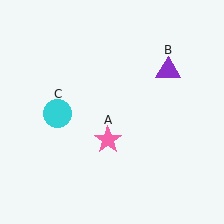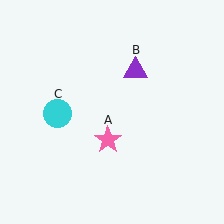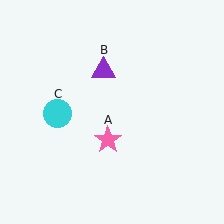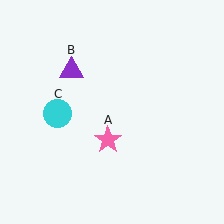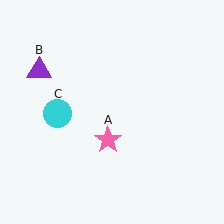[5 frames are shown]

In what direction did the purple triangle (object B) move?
The purple triangle (object B) moved left.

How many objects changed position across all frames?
1 object changed position: purple triangle (object B).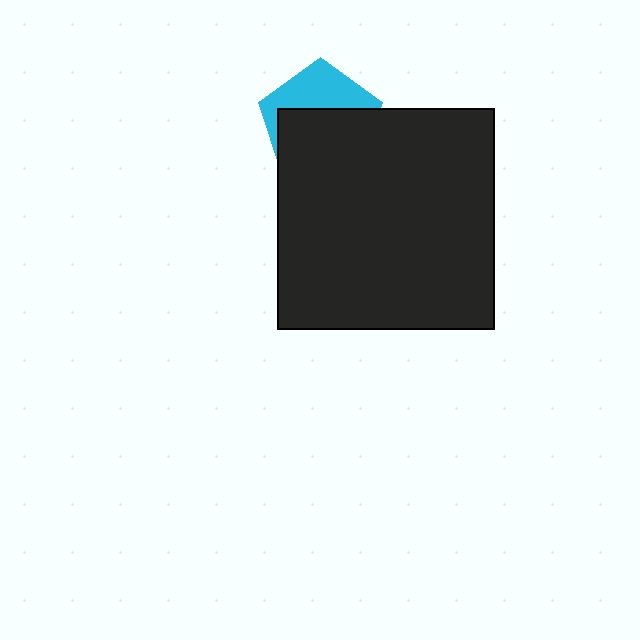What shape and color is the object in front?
The object in front is a black rectangle.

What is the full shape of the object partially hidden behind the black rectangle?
The partially hidden object is a cyan pentagon.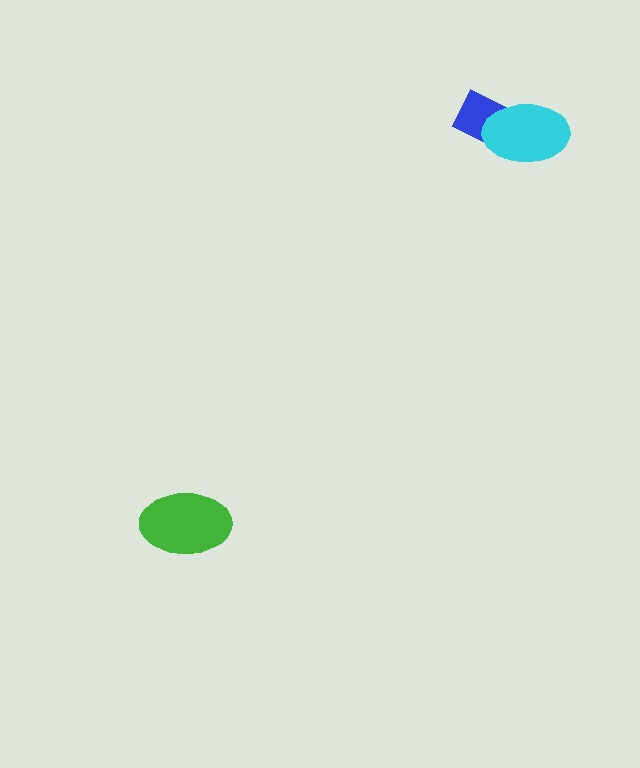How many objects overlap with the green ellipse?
0 objects overlap with the green ellipse.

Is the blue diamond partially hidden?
Yes, it is partially covered by another shape.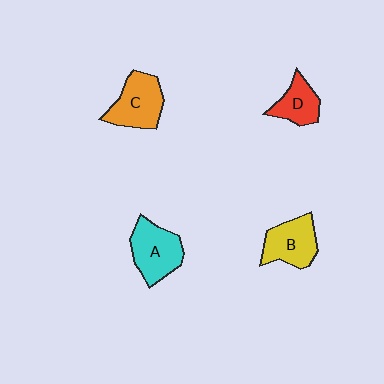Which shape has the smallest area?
Shape D (red).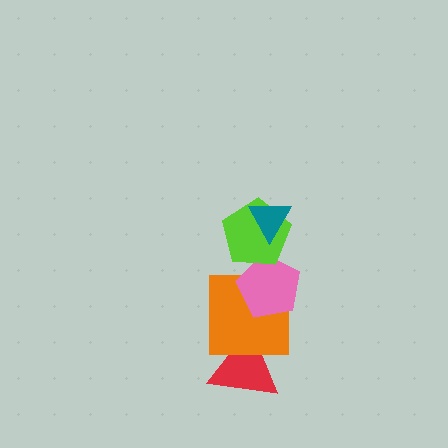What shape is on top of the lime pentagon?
The teal triangle is on top of the lime pentagon.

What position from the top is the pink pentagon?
The pink pentagon is 3rd from the top.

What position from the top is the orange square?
The orange square is 4th from the top.